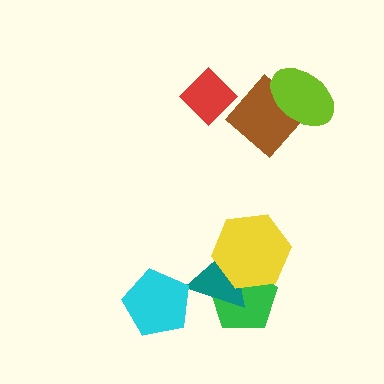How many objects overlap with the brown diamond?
1 object overlaps with the brown diamond.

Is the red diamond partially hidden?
No, no other shape covers it.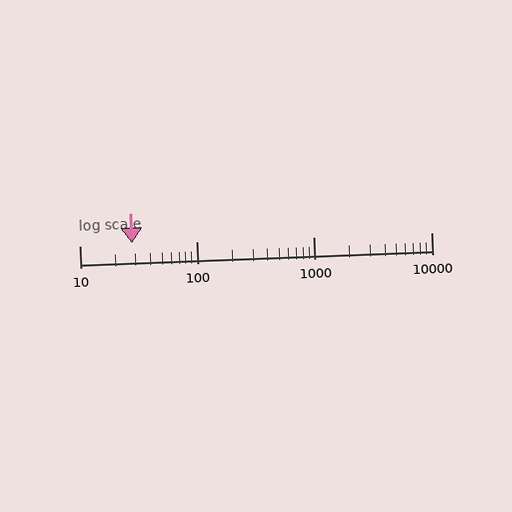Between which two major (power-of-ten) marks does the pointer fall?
The pointer is between 10 and 100.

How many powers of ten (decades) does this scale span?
The scale spans 3 decades, from 10 to 10000.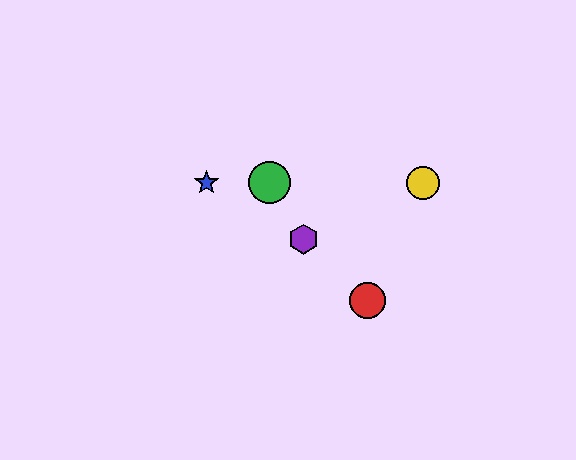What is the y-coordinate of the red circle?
The red circle is at y≈301.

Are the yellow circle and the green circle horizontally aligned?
Yes, both are at y≈183.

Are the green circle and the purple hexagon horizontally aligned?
No, the green circle is at y≈183 and the purple hexagon is at y≈239.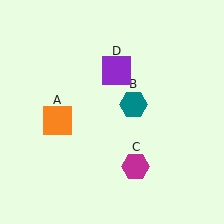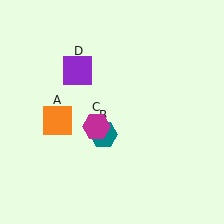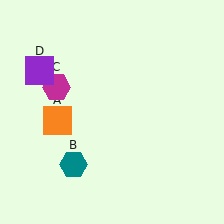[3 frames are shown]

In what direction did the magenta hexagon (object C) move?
The magenta hexagon (object C) moved up and to the left.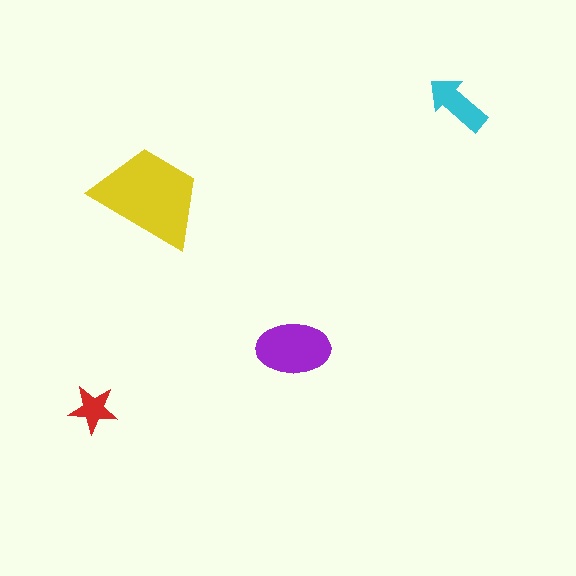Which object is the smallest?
The red star.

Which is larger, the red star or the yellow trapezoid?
The yellow trapezoid.